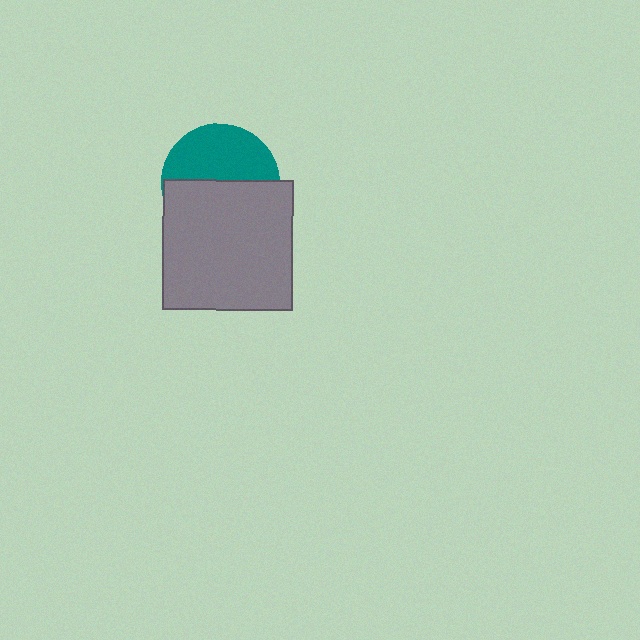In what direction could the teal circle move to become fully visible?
The teal circle could move up. That would shift it out from behind the gray square entirely.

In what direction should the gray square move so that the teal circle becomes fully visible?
The gray square should move down. That is the shortest direction to clear the overlap and leave the teal circle fully visible.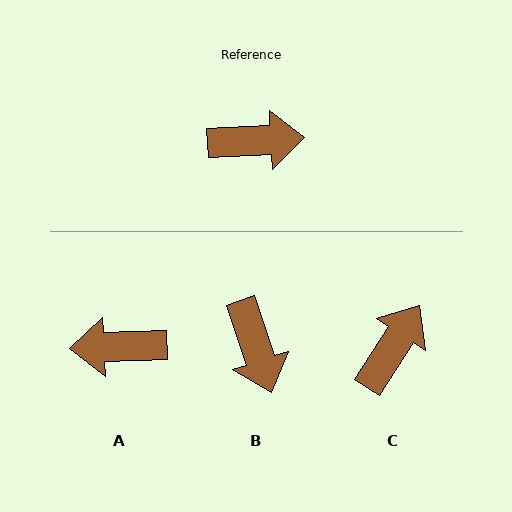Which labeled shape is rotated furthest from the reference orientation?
A, about 179 degrees away.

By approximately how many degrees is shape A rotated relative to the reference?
Approximately 179 degrees counter-clockwise.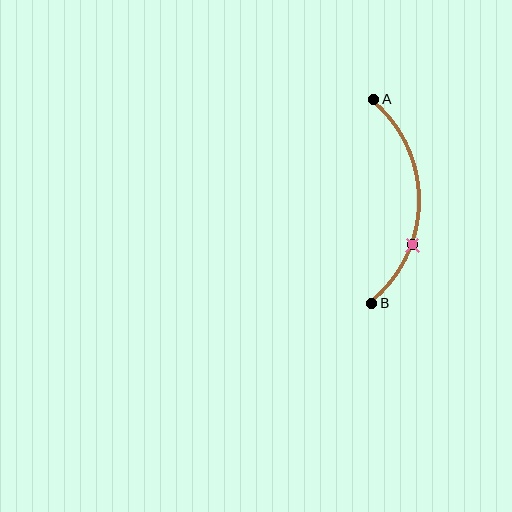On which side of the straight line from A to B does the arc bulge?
The arc bulges to the right of the straight line connecting A and B.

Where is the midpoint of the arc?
The arc midpoint is the point on the curve farthest from the straight line joining A and B. It sits to the right of that line.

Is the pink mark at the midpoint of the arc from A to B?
No. The pink mark lies on the arc but is closer to endpoint B. The arc midpoint would be at the point on the curve equidistant along the arc from both A and B.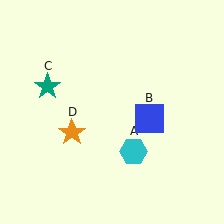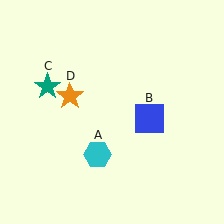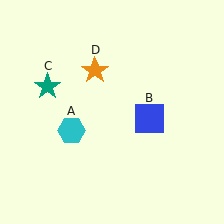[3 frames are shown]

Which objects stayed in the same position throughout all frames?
Blue square (object B) and teal star (object C) remained stationary.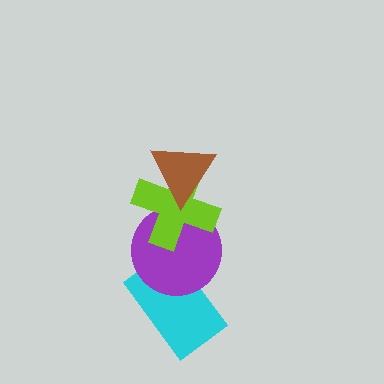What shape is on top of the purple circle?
The lime cross is on top of the purple circle.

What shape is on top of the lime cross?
The brown triangle is on top of the lime cross.